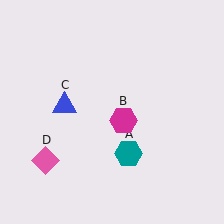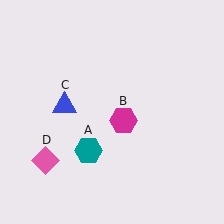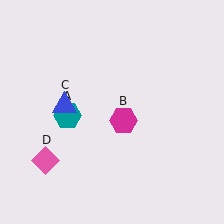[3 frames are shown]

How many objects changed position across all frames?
1 object changed position: teal hexagon (object A).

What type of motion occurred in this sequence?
The teal hexagon (object A) rotated clockwise around the center of the scene.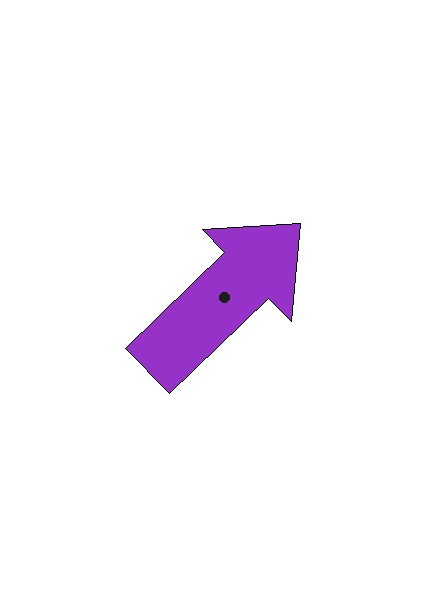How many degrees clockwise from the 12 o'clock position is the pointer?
Approximately 46 degrees.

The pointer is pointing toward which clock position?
Roughly 2 o'clock.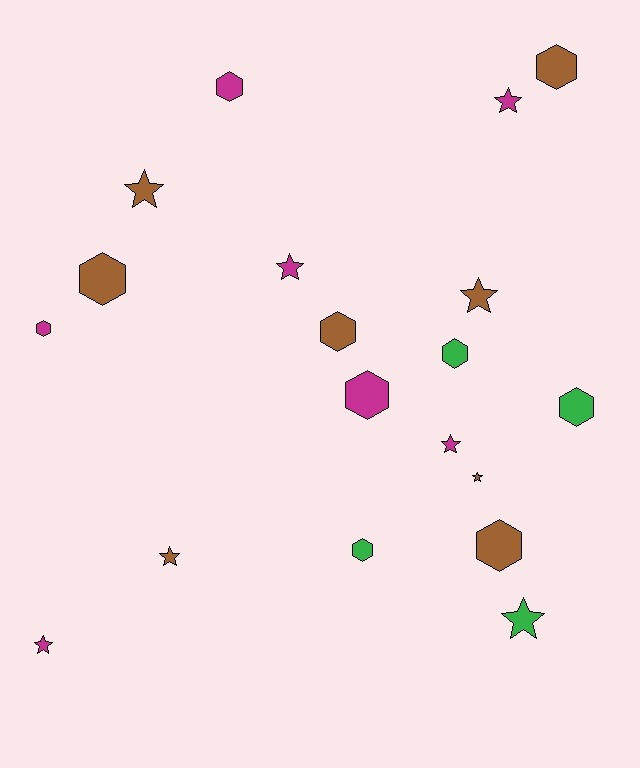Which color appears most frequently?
Brown, with 8 objects.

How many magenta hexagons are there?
There are 3 magenta hexagons.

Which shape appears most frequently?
Hexagon, with 10 objects.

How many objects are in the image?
There are 19 objects.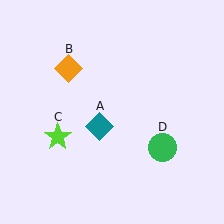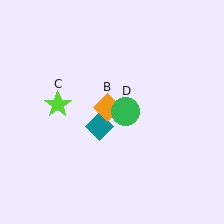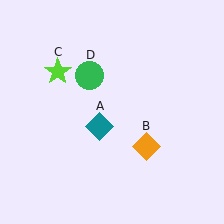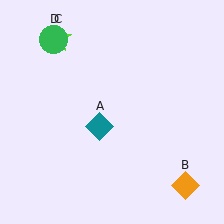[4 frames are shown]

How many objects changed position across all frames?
3 objects changed position: orange diamond (object B), lime star (object C), green circle (object D).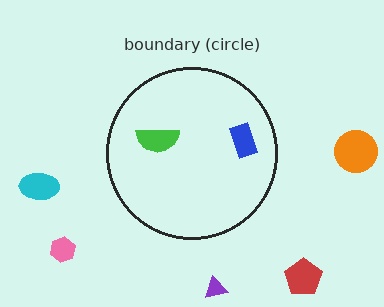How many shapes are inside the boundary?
2 inside, 5 outside.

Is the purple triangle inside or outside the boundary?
Outside.